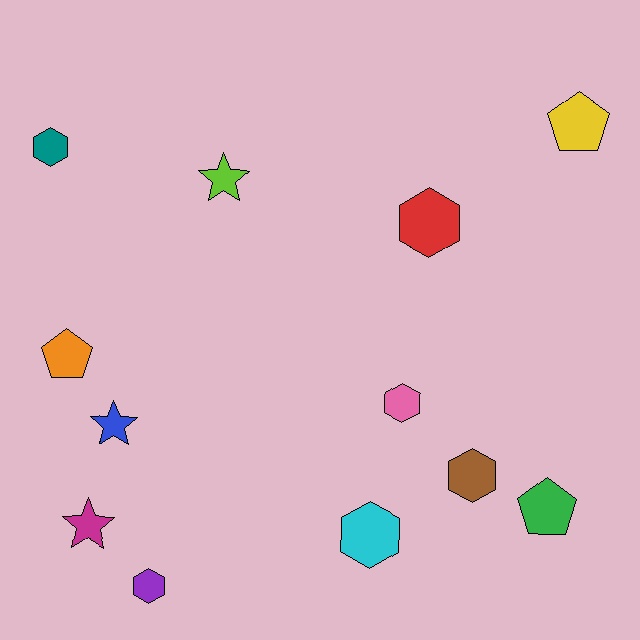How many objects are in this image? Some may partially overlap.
There are 12 objects.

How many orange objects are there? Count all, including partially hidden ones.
There is 1 orange object.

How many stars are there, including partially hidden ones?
There are 3 stars.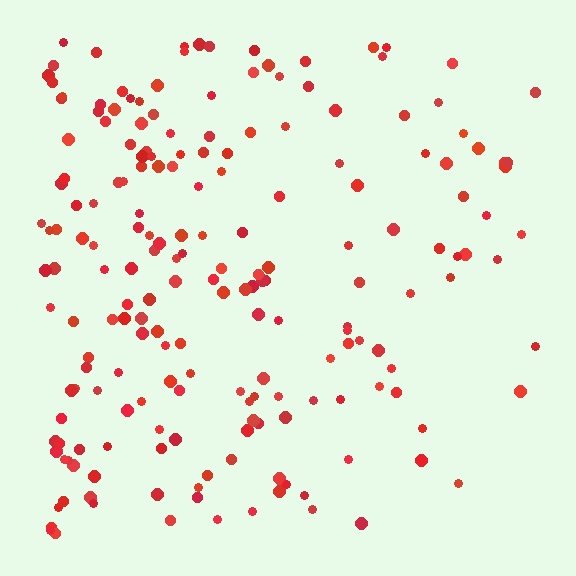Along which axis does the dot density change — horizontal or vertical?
Horizontal.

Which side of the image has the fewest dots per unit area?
The right.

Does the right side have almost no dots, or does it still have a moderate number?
Still a moderate number, just noticeably fewer than the left.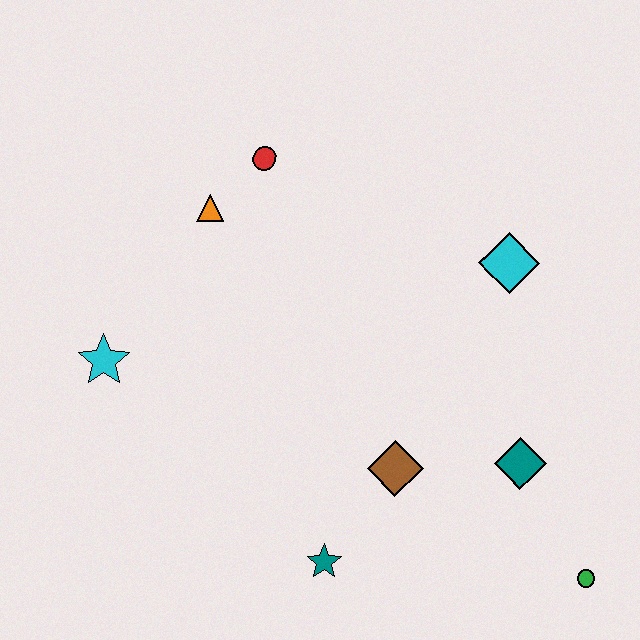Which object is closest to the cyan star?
The orange triangle is closest to the cyan star.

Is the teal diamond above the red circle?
No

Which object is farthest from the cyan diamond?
The cyan star is farthest from the cyan diamond.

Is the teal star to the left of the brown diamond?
Yes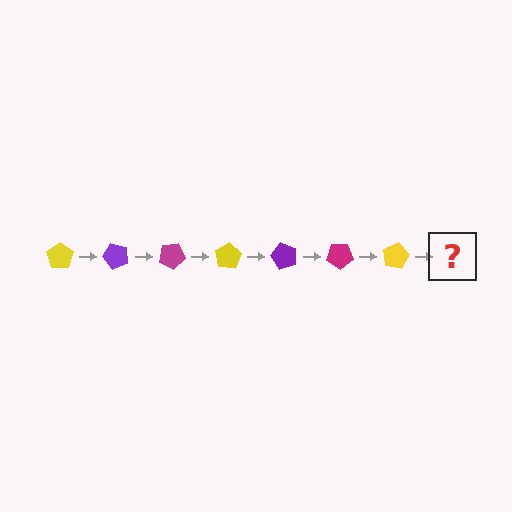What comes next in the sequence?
The next element should be a purple pentagon, rotated 350 degrees from the start.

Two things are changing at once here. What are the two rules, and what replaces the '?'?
The two rules are that it rotates 50 degrees each step and the color cycles through yellow, purple, and magenta. The '?' should be a purple pentagon, rotated 350 degrees from the start.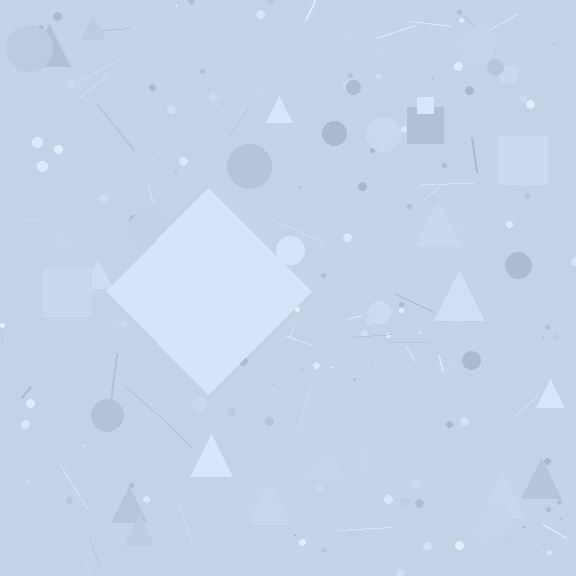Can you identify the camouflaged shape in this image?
The camouflaged shape is a diamond.